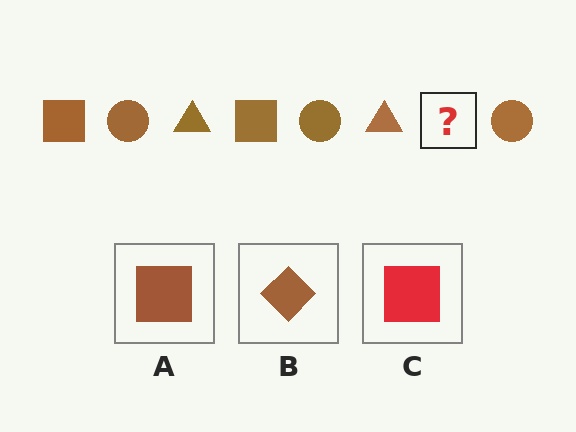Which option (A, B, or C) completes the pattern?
A.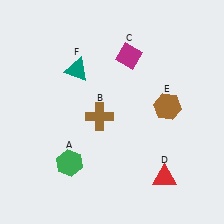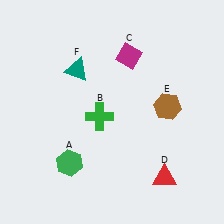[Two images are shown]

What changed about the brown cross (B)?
In Image 1, B is brown. In Image 2, it changed to green.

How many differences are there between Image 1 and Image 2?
There is 1 difference between the two images.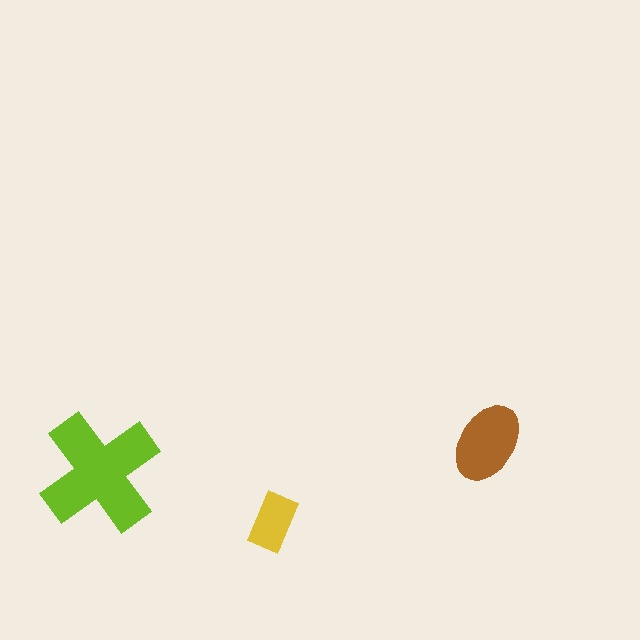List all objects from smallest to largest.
The yellow rectangle, the brown ellipse, the lime cross.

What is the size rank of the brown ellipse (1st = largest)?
2nd.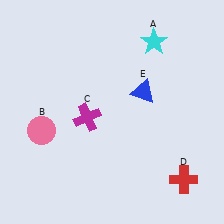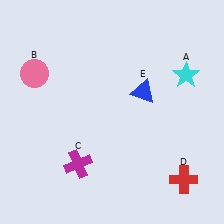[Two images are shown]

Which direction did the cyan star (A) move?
The cyan star (A) moved down.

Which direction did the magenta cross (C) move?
The magenta cross (C) moved down.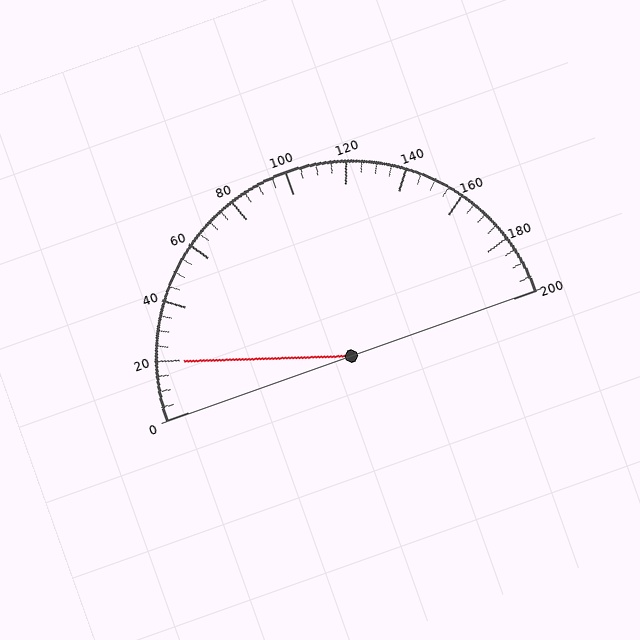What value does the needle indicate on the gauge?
The needle indicates approximately 20.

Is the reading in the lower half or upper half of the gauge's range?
The reading is in the lower half of the range (0 to 200).